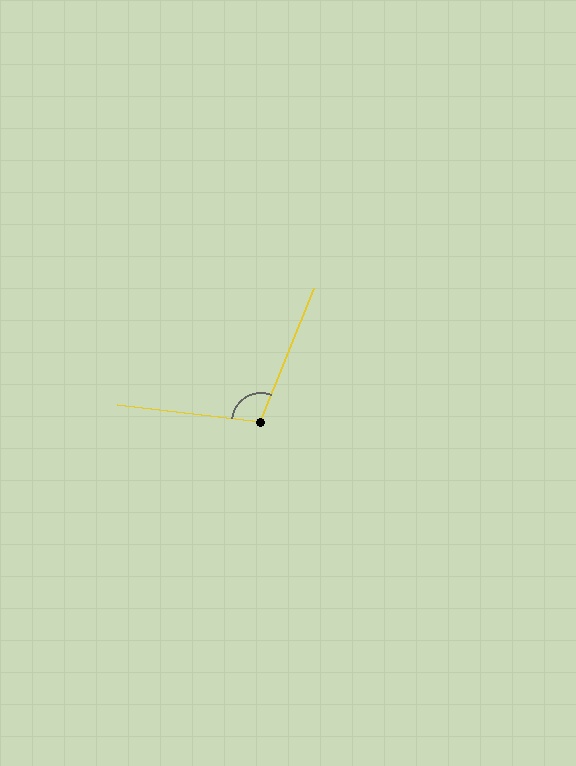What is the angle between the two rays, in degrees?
Approximately 105 degrees.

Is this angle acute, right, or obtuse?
It is obtuse.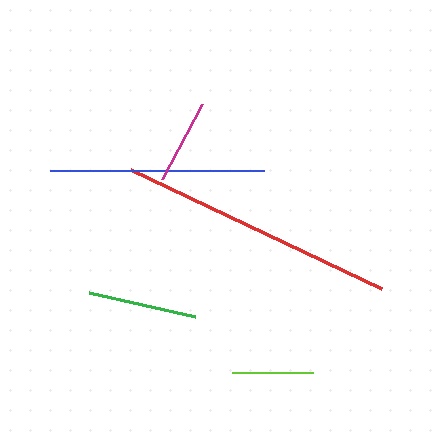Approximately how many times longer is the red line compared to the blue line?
The red line is approximately 1.3 times the length of the blue line.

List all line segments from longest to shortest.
From longest to shortest: red, blue, green, magenta, lime.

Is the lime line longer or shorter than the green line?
The green line is longer than the lime line.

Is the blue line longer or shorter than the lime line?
The blue line is longer than the lime line.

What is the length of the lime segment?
The lime segment is approximately 80 pixels long.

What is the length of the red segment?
The red segment is approximately 277 pixels long.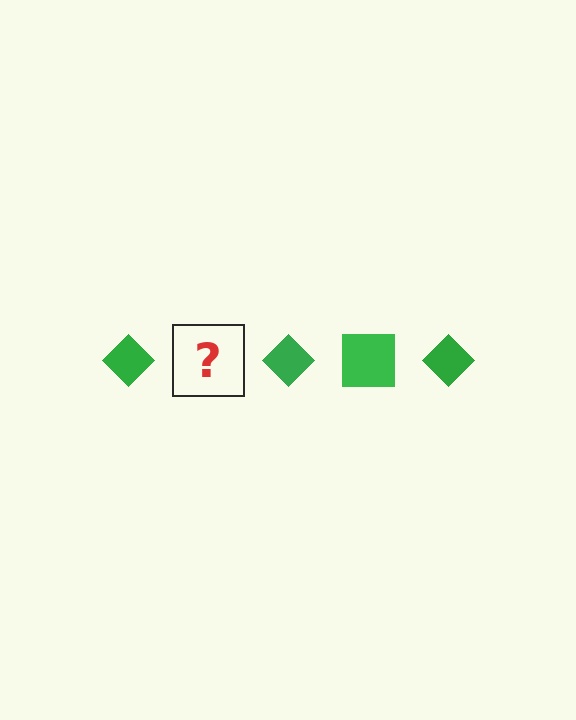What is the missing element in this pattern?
The missing element is a green square.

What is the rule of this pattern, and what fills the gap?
The rule is that the pattern cycles through diamond, square shapes in green. The gap should be filled with a green square.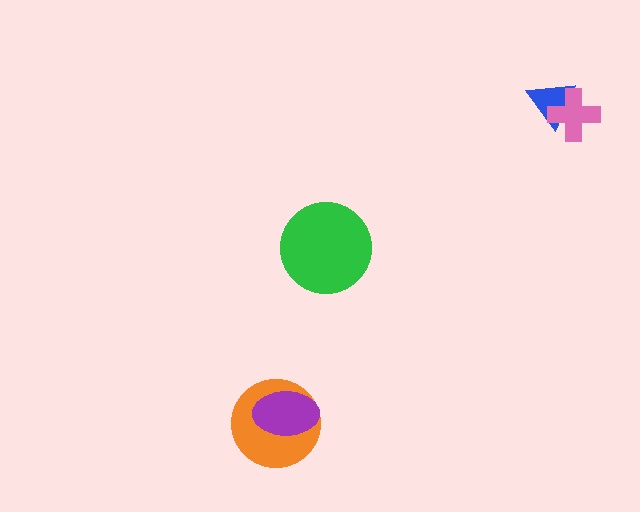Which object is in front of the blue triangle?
The pink cross is in front of the blue triangle.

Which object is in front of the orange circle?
The purple ellipse is in front of the orange circle.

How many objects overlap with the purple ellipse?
1 object overlaps with the purple ellipse.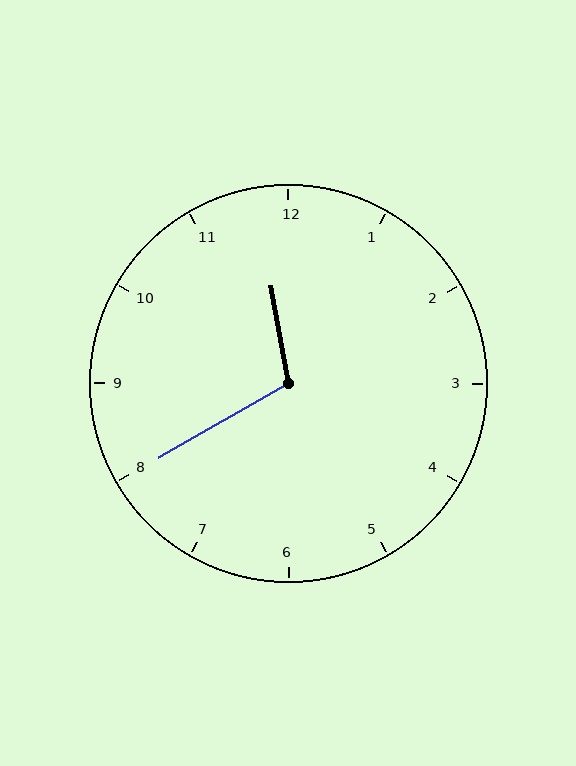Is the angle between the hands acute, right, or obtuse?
It is obtuse.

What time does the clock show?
11:40.